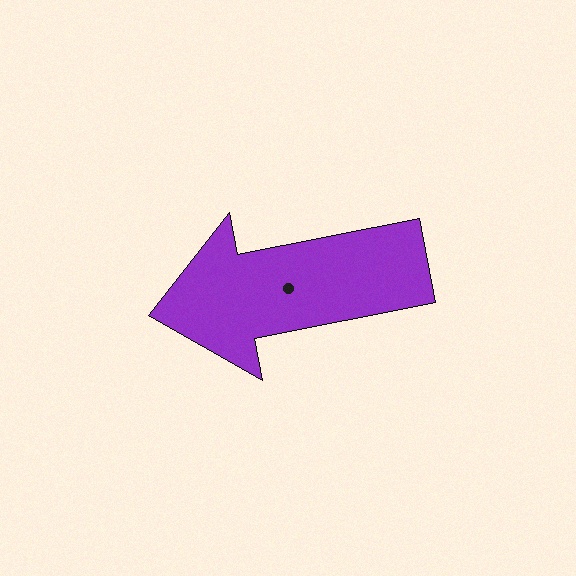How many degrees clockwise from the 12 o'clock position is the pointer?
Approximately 259 degrees.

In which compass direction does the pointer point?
West.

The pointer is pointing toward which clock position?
Roughly 9 o'clock.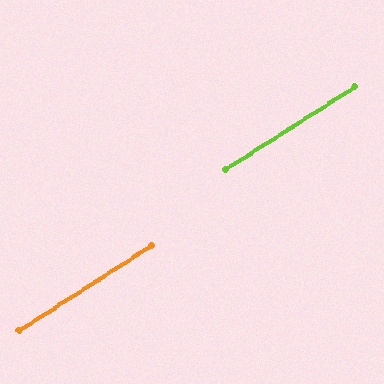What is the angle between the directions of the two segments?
Approximately 0 degrees.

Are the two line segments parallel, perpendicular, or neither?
Parallel — their directions differ by only 0.0°.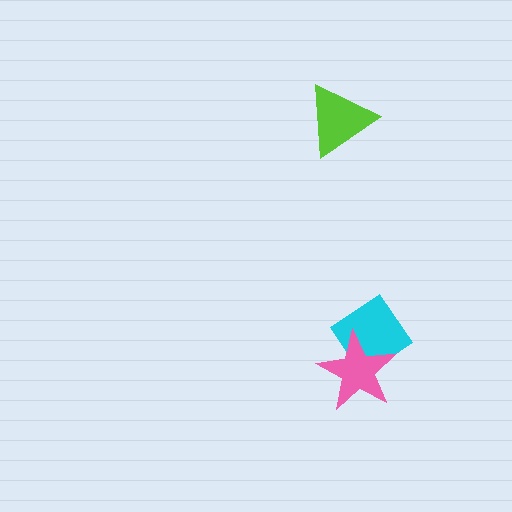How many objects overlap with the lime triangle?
0 objects overlap with the lime triangle.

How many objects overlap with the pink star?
1 object overlaps with the pink star.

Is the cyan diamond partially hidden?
Yes, it is partially covered by another shape.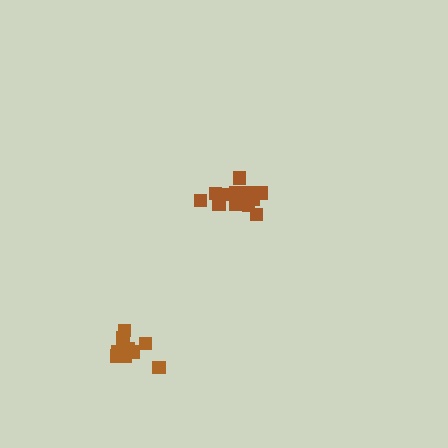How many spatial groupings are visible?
There are 2 spatial groupings.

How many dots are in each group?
Group 1: 11 dots, Group 2: 14 dots (25 total).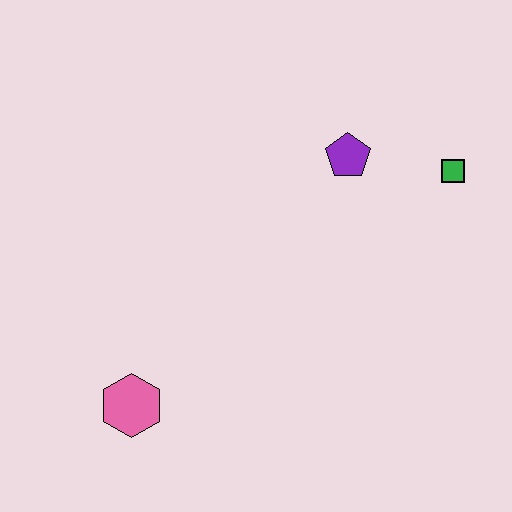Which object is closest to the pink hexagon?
The purple pentagon is closest to the pink hexagon.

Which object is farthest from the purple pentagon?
The pink hexagon is farthest from the purple pentagon.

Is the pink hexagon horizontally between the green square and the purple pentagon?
No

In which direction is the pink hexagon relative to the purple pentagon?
The pink hexagon is below the purple pentagon.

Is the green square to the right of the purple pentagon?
Yes